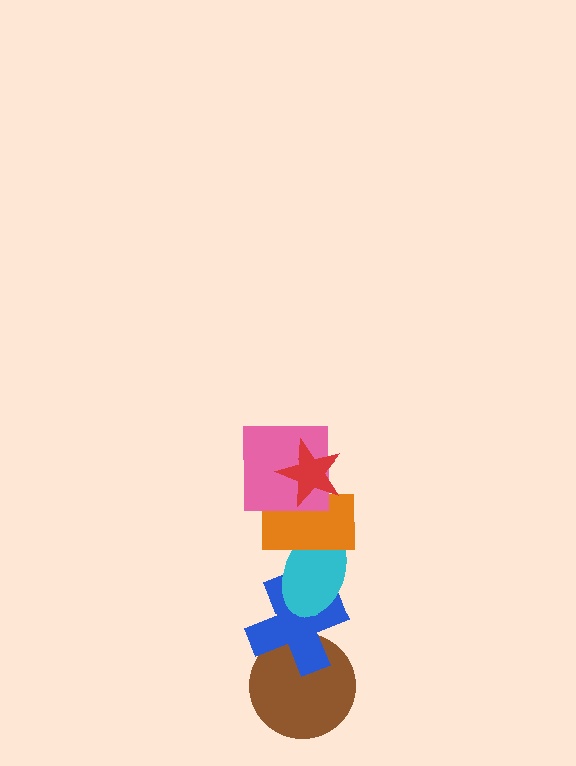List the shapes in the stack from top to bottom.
From top to bottom: the red star, the pink square, the orange rectangle, the cyan ellipse, the blue cross, the brown circle.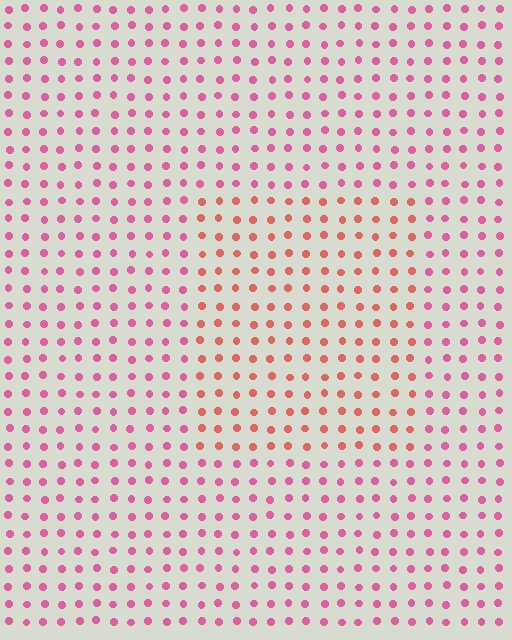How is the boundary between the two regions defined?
The boundary is defined purely by a slight shift in hue (about 34 degrees). Spacing, size, and orientation are identical on both sides.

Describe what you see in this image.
The image is filled with small pink elements in a uniform arrangement. A rectangle-shaped region is visible where the elements are tinted to a slightly different hue, forming a subtle color boundary.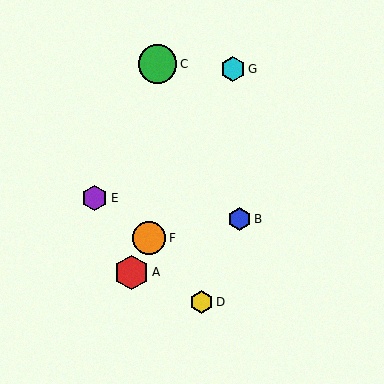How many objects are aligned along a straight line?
3 objects (A, F, G) are aligned along a straight line.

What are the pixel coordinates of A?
Object A is at (132, 272).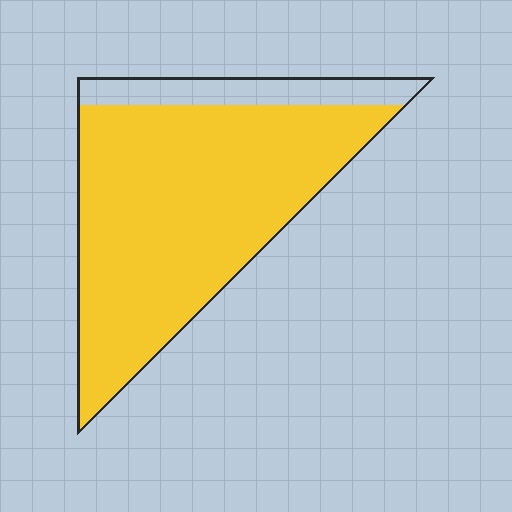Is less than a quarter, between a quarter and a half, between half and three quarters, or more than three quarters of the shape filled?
More than three quarters.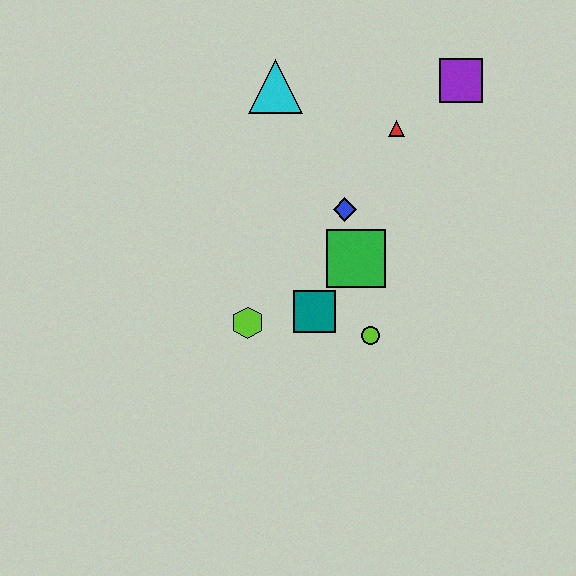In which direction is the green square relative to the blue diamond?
The green square is below the blue diamond.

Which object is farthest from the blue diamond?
The purple square is farthest from the blue diamond.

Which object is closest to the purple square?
The red triangle is closest to the purple square.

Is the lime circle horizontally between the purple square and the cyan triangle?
Yes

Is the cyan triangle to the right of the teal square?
No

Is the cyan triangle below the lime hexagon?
No